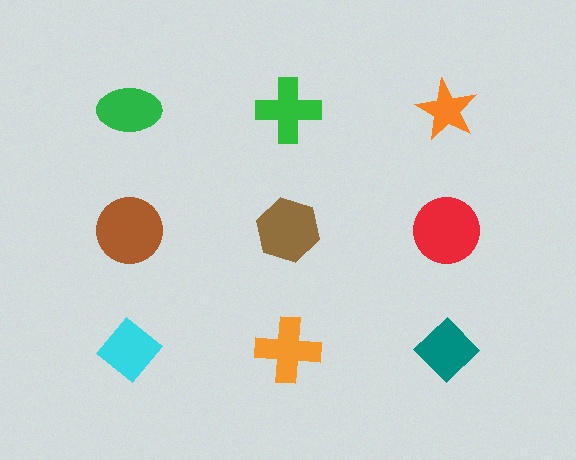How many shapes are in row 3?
3 shapes.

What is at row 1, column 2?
A green cross.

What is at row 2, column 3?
A red circle.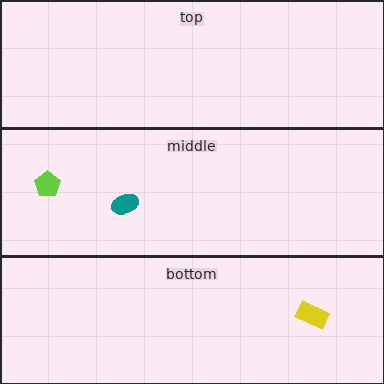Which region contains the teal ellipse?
The middle region.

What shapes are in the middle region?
The lime pentagon, the teal ellipse.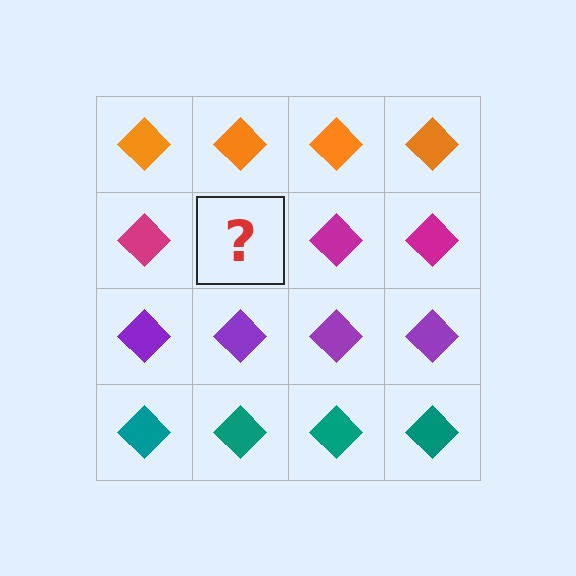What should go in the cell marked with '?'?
The missing cell should contain a magenta diamond.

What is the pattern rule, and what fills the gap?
The rule is that each row has a consistent color. The gap should be filled with a magenta diamond.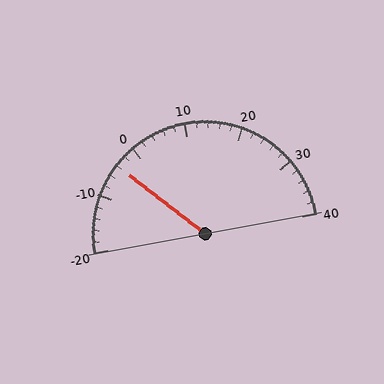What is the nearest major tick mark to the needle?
The nearest major tick mark is 0.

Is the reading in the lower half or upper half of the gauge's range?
The reading is in the lower half of the range (-20 to 40).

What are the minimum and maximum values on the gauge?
The gauge ranges from -20 to 40.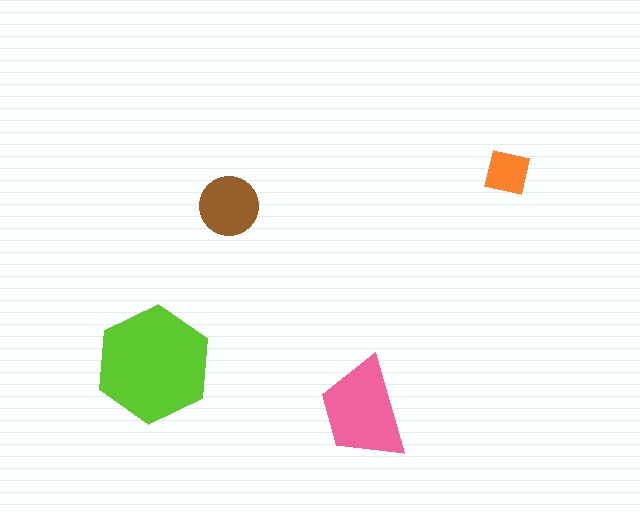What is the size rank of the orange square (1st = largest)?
4th.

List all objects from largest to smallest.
The lime hexagon, the pink trapezoid, the brown circle, the orange square.